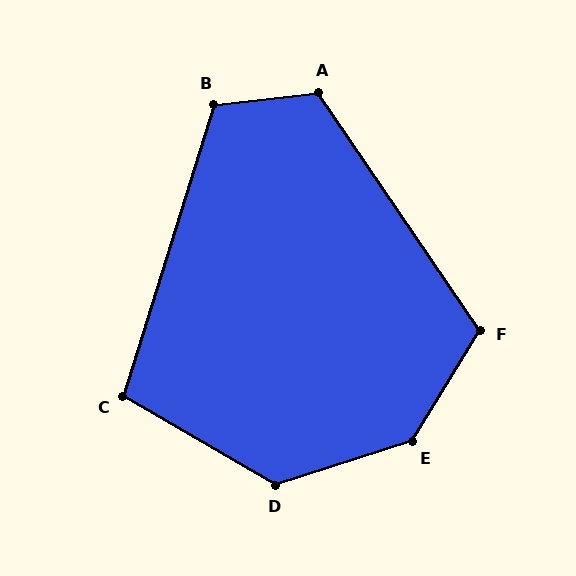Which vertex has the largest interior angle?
E, at approximately 139 degrees.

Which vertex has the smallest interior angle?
C, at approximately 103 degrees.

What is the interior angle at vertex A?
Approximately 118 degrees (obtuse).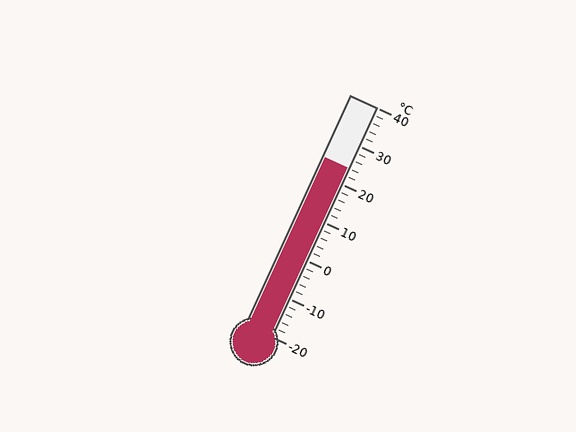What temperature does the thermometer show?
The thermometer shows approximately 24°C.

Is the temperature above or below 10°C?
The temperature is above 10°C.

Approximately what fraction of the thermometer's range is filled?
The thermometer is filled to approximately 75% of its range.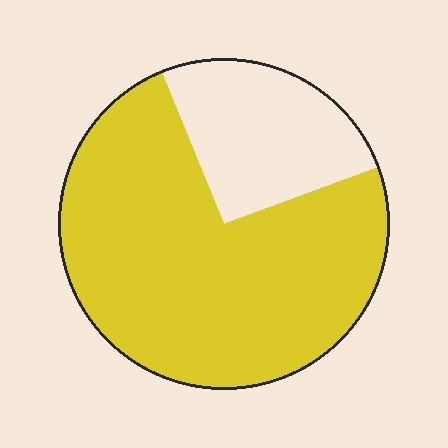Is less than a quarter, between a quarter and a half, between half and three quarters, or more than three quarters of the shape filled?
Between half and three quarters.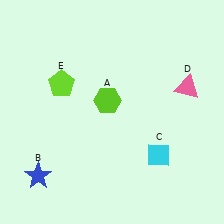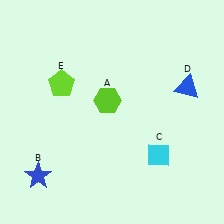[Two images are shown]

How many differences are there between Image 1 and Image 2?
There is 1 difference between the two images.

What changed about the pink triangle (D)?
In Image 1, D is pink. In Image 2, it changed to blue.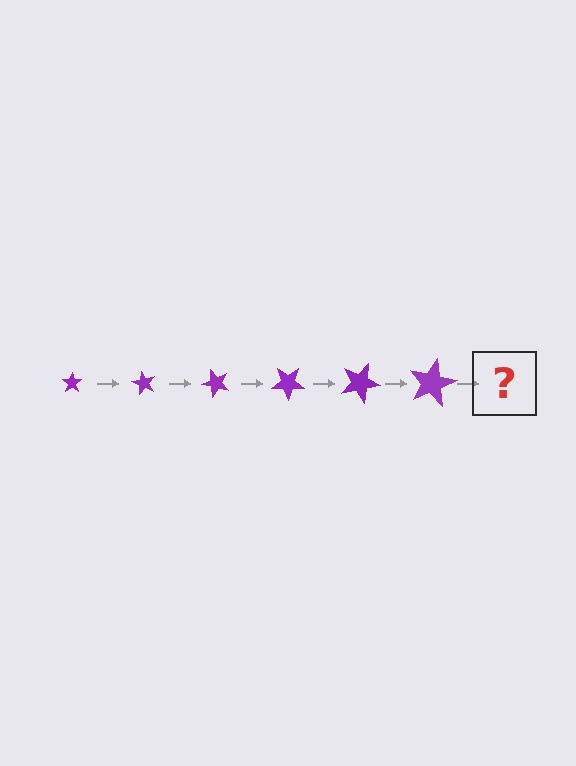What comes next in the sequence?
The next element should be a star, larger than the previous one and rotated 360 degrees from the start.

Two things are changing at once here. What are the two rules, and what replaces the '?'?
The two rules are that the star grows larger each step and it rotates 60 degrees each step. The '?' should be a star, larger than the previous one and rotated 360 degrees from the start.